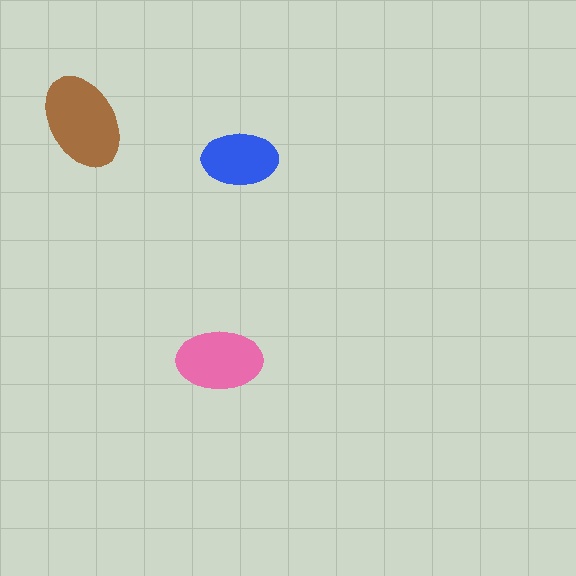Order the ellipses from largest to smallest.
the brown one, the pink one, the blue one.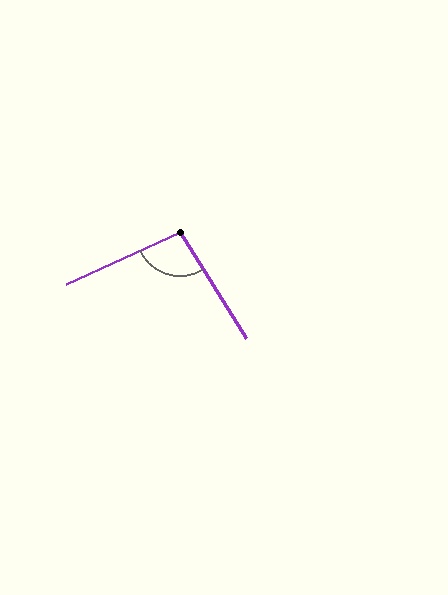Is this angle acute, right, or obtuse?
It is obtuse.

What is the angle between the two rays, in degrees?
Approximately 97 degrees.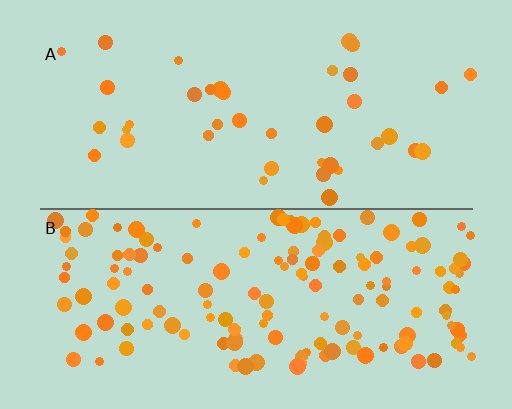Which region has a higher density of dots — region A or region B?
B (the bottom).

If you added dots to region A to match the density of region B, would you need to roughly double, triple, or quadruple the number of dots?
Approximately quadruple.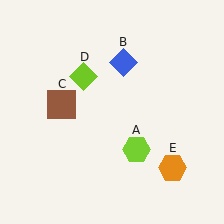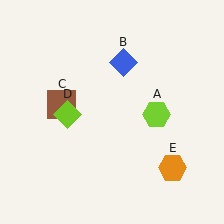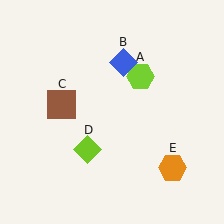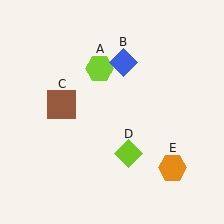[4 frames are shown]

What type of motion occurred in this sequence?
The lime hexagon (object A), lime diamond (object D) rotated counterclockwise around the center of the scene.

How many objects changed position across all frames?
2 objects changed position: lime hexagon (object A), lime diamond (object D).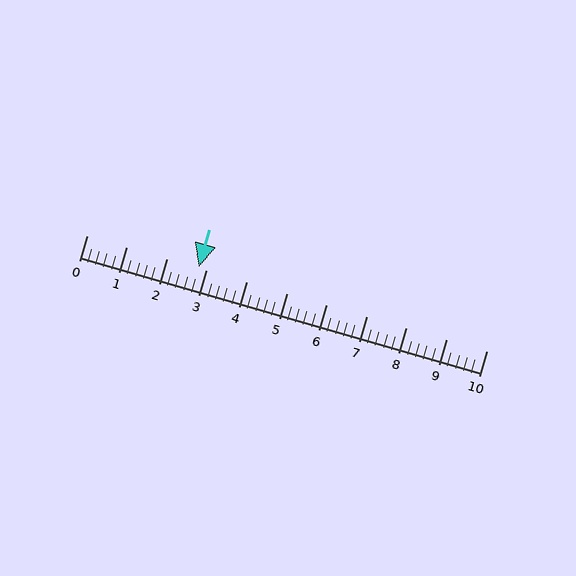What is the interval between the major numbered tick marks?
The major tick marks are spaced 1 units apart.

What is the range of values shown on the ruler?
The ruler shows values from 0 to 10.